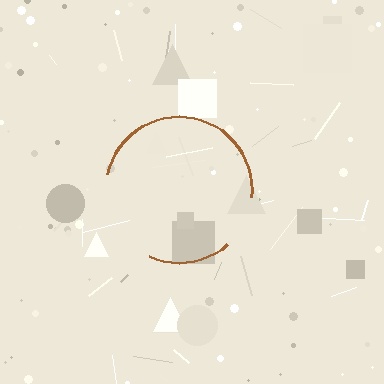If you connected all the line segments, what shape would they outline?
They would outline a circle.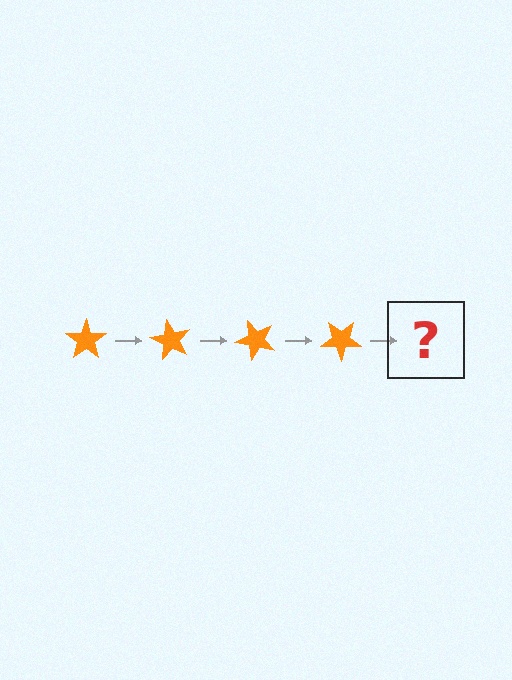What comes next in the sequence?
The next element should be an orange star rotated 240 degrees.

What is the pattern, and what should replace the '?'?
The pattern is that the star rotates 60 degrees each step. The '?' should be an orange star rotated 240 degrees.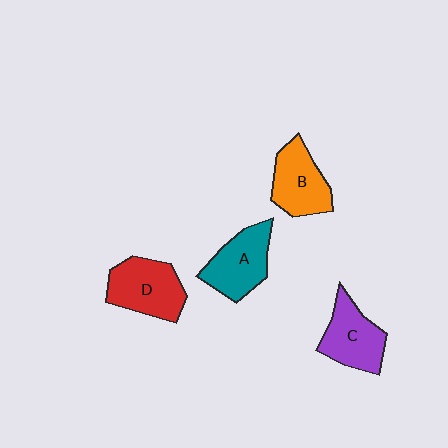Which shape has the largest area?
Shape D (red).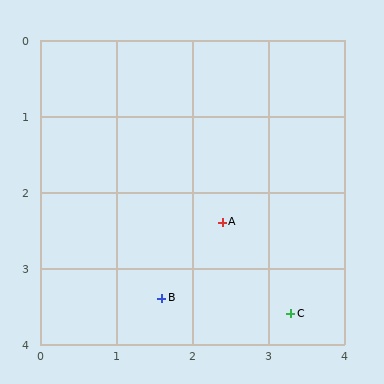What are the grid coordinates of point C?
Point C is at approximately (3.3, 3.6).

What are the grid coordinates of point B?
Point B is at approximately (1.6, 3.4).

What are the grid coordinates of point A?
Point A is at approximately (2.4, 2.4).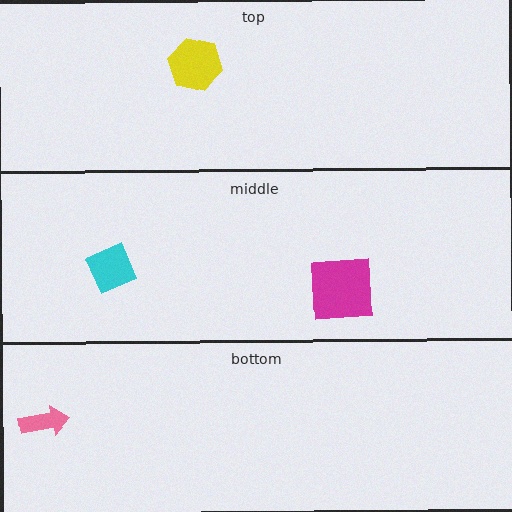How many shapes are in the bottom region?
1.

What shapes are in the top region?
The yellow hexagon.